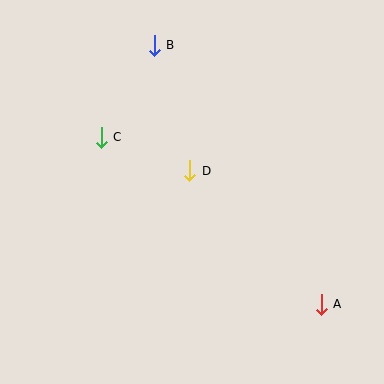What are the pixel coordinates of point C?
Point C is at (101, 137).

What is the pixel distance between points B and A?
The distance between B and A is 308 pixels.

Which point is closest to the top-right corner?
Point B is closest to the top-right corner.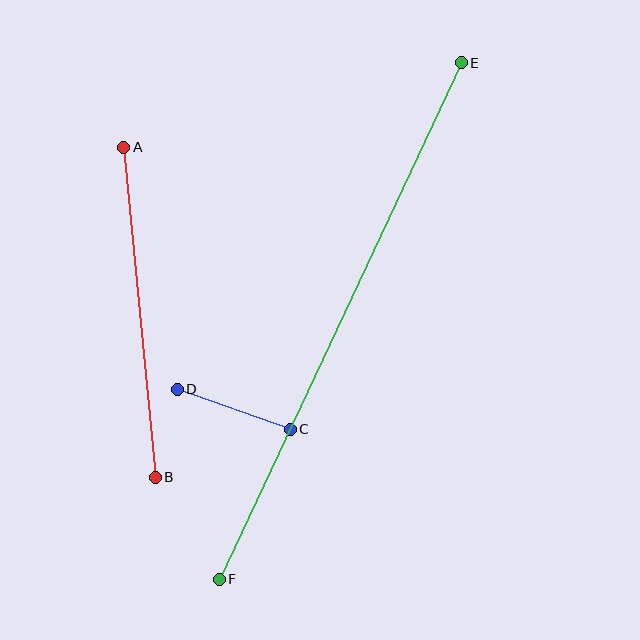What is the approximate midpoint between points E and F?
The midpoint is at approximately (340, 321) pixels.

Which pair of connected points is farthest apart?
Points E and F are farthest apart.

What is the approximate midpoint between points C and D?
The midpoint is at approximately (234, 409) pixels.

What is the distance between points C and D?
The distance is approximately 120 pixels.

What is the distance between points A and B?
The distance is approximately 332 pixels.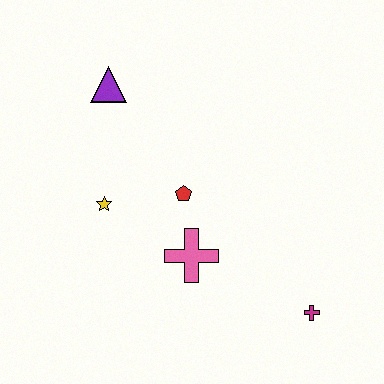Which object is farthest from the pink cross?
The purple triangle is farthest from the pink cross.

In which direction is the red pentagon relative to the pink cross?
The red pentagon is above the pink cross.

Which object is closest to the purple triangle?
The yellow star is closest to the purple triangle.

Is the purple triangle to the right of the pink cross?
No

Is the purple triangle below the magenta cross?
No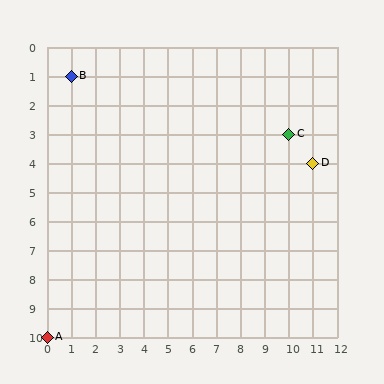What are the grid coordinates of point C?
Point C is at grid coordinates (10, 3).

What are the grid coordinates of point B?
Point B is at grid coordinates (1, 1).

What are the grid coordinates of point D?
Point D is at grid coordinates (11, 4).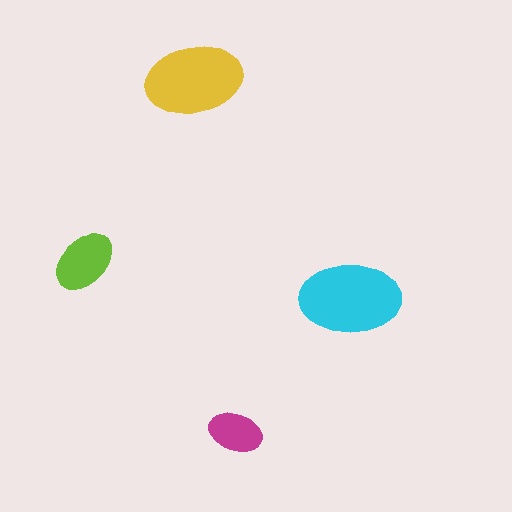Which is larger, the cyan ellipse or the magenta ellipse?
The cyan one.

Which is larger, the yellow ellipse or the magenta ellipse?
The yellow one.